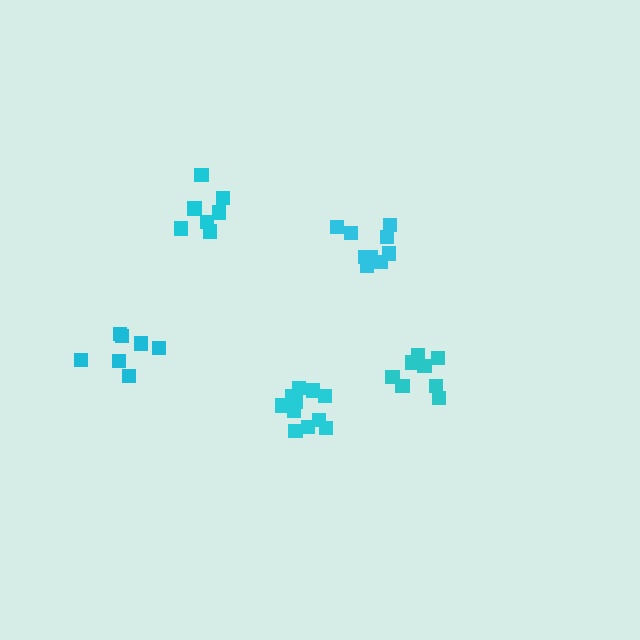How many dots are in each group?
Group 1: 8 dots, Group 2: 7 dots, Group 3: 13 dots, Group 4: 9 dots, Group 5: 7 dots (44 total).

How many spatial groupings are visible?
There are 5 spatial groupings.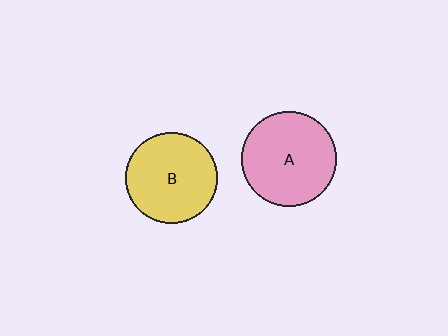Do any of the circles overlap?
No, none of the circles overlap.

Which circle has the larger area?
Circle A (pink).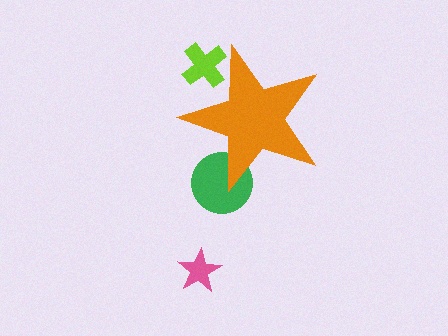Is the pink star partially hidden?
No, the pink star is fully visible.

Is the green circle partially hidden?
Yes, the green circle is partially hidden behind the orange star.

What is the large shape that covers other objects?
An orange star.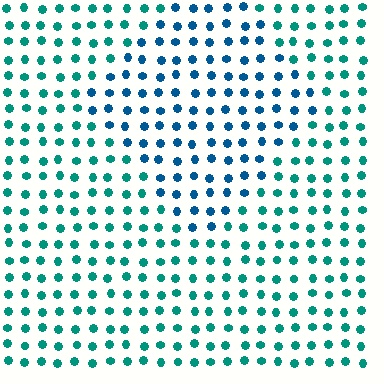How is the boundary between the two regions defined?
The boundary is defined purely by a slight shift in hue (about 33 degrees). Spacing, size, and orientation are identical on both sides.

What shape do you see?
I see a diamond.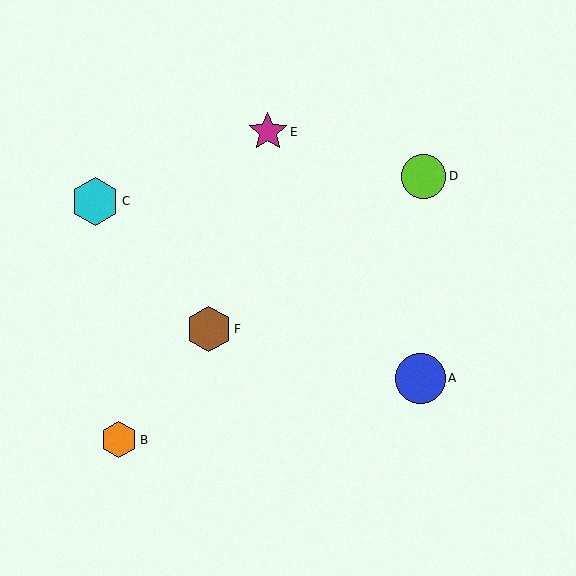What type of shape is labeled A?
Shape A is a blue circle.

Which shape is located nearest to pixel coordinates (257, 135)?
The magenta star (labeled E) at (268, 132) is nearest to that location.